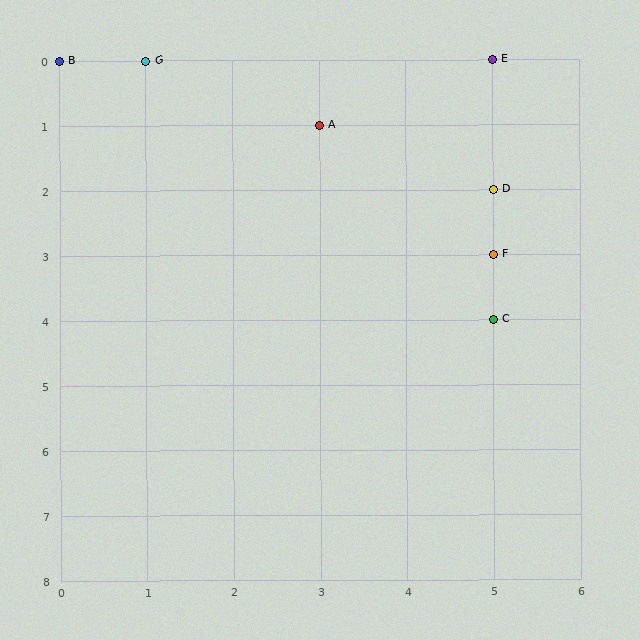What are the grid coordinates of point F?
Point F is at grid coordinates (5, 3).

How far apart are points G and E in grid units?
Points G and E are 4 columns apart.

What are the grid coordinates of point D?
Point D is at grid coordinates (5, 2).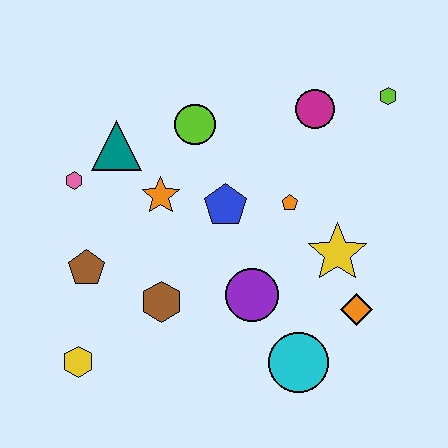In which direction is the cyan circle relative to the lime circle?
The cyan circle is below the lime circle.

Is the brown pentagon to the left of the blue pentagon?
Yes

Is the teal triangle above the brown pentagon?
Yes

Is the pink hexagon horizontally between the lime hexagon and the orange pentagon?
No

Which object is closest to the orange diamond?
The yellow star is closest to the orange diamond.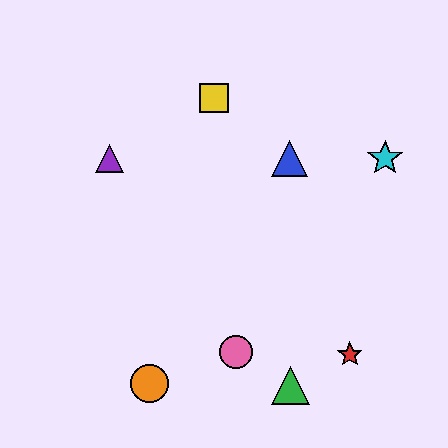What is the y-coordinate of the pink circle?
The pink circle is at y≈352.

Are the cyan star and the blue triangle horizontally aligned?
Yes, both are at y≈158.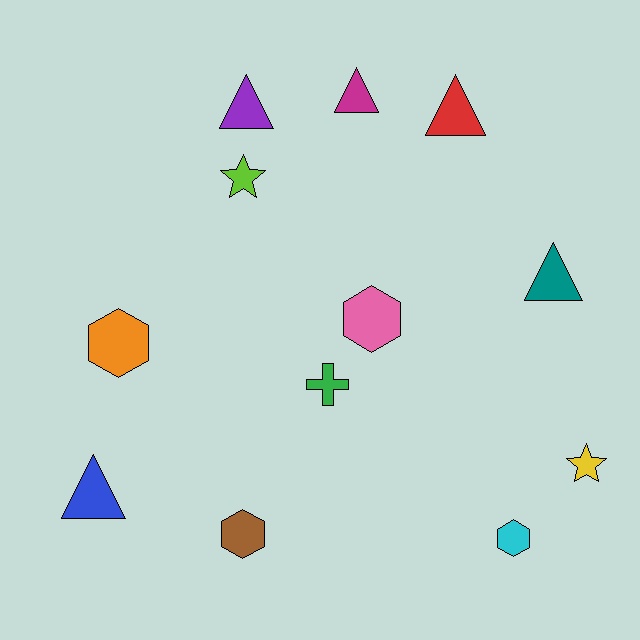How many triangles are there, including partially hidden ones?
There are 5 triangles.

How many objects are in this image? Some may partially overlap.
There are 12 objects.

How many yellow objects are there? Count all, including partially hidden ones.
There is 1 yellow object.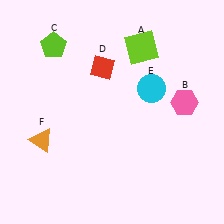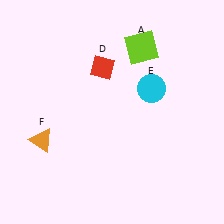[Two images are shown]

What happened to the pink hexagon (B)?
The pink hexagon (B) was removed in Image 2. It was in the top-right area of Image 1.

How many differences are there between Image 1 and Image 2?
There are 2 differences between the two images.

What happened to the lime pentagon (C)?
The lime pentagon (C) was removed in Image 2. It was in the top-left area of Image 1.